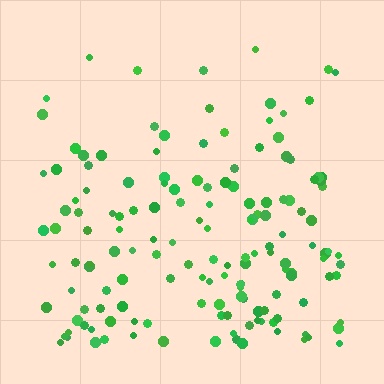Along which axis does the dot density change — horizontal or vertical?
Vertical.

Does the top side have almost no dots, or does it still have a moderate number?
Still a moderate number, just noticeably fewer than the bottom.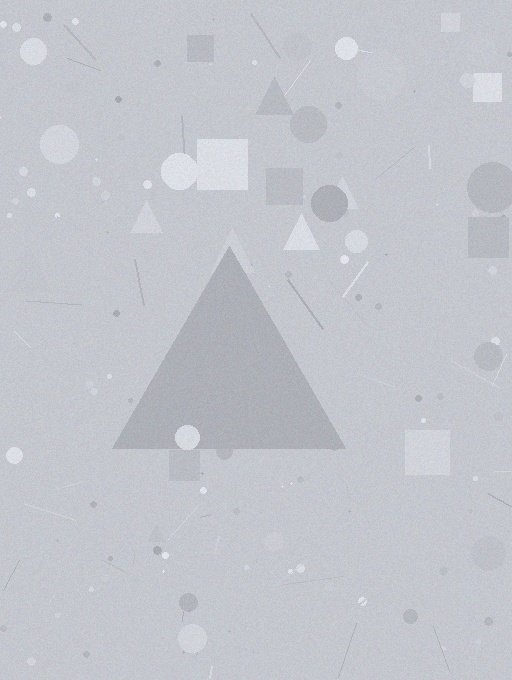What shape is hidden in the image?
A triangle is hidden in the image.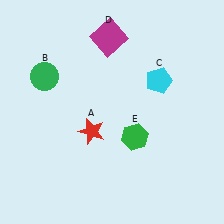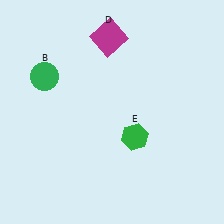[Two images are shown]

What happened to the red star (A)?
The red star (A) was removed in Image 2. It was in the bottom-left area of Image 1.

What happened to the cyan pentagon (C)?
The cyan pentagon (C) was removed in Image 2. It was in the top-right area of Image 1.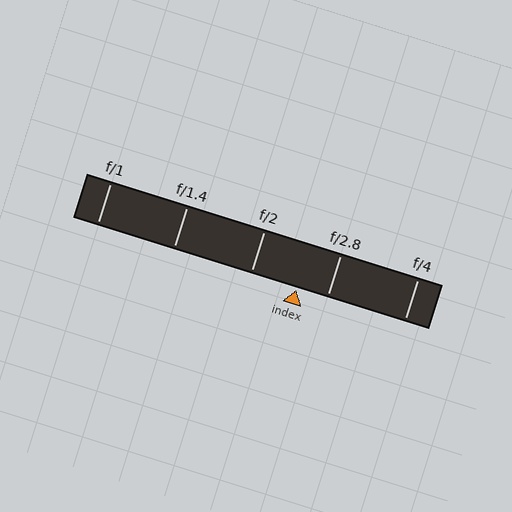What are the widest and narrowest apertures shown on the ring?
The widest aperture shown is f/1 and the narrowest is f/4.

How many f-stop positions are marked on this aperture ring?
There are 5 f-stop positions marked.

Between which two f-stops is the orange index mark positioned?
The index mark is between f/2 and f/2.8.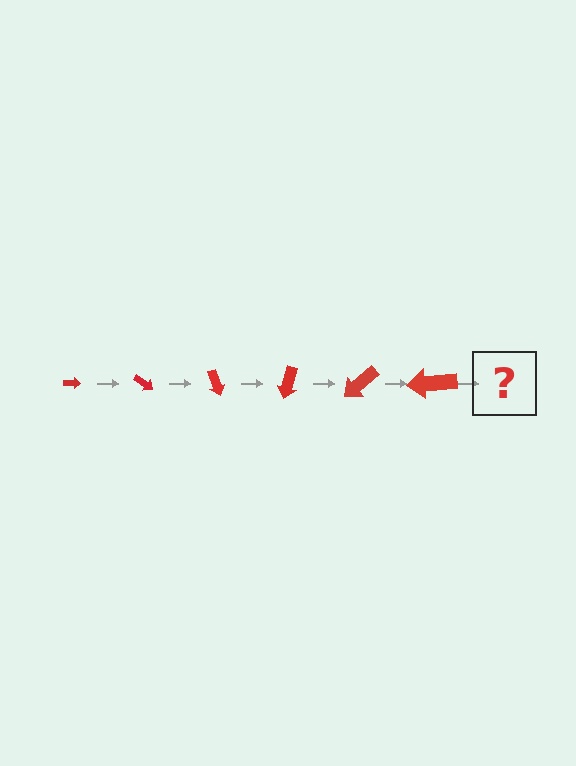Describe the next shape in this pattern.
It should be an arrow, larger than the previous one and rotated 210 degrees from the start.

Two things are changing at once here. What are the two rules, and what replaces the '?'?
The two rules are that the arrow grows larger each step and it rotates 35 degrees each step. The '?' should be an arrow, larger than the previous one and rotated 210 degrees from the start.